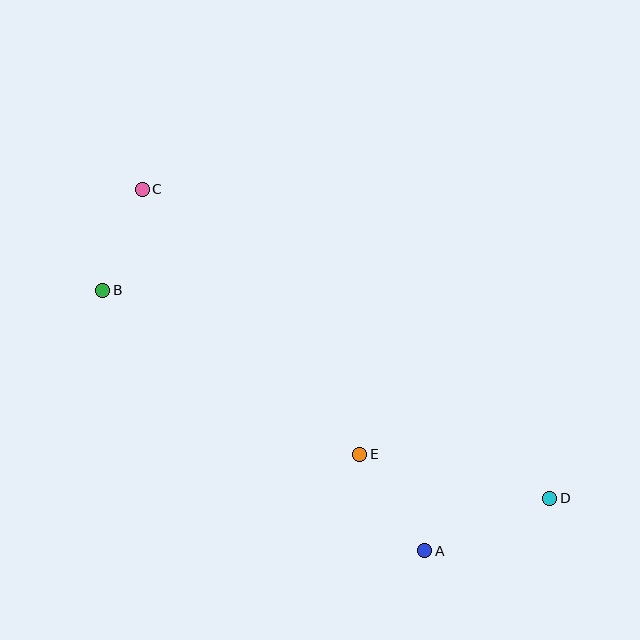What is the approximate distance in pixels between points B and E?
The distance between B and E is approximately 305 pixels.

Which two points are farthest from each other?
Points C and D are farthest from each other.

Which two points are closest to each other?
Points B and C are closest to each other.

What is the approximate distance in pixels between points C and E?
The distance between C and E is approximately 343 pixels.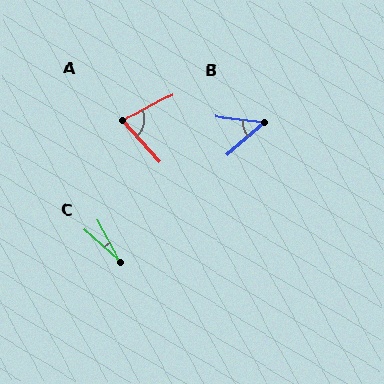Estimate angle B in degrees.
Approximately 47 degrees.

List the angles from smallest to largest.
C (20°), B (47°), A (76°).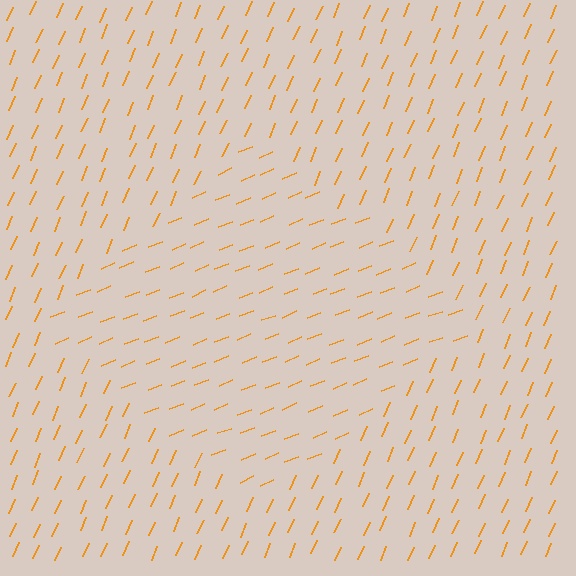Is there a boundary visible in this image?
Yes, there is a texture boundary formed by a change in line orientation.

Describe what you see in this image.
The image is filled with small orange line segments. A diamond region in the image has lines oriented differently from the surrounding lines, creating a visible texture boundary.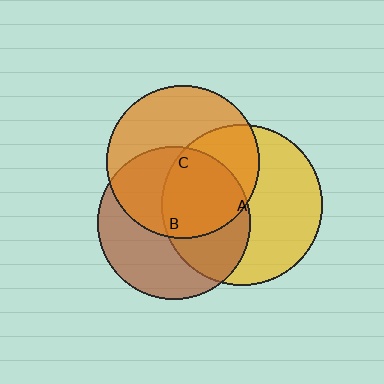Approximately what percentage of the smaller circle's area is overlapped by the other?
Approximately 45%.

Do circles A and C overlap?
Yes.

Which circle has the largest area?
Circle A (yellow).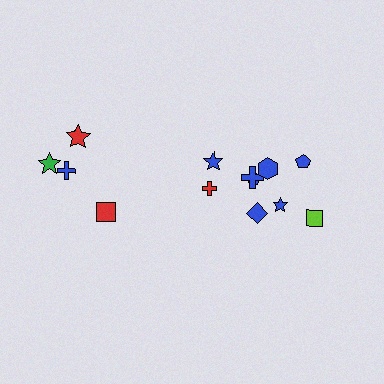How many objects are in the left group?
There are 5 objects.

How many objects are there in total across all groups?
There are 13 objects.